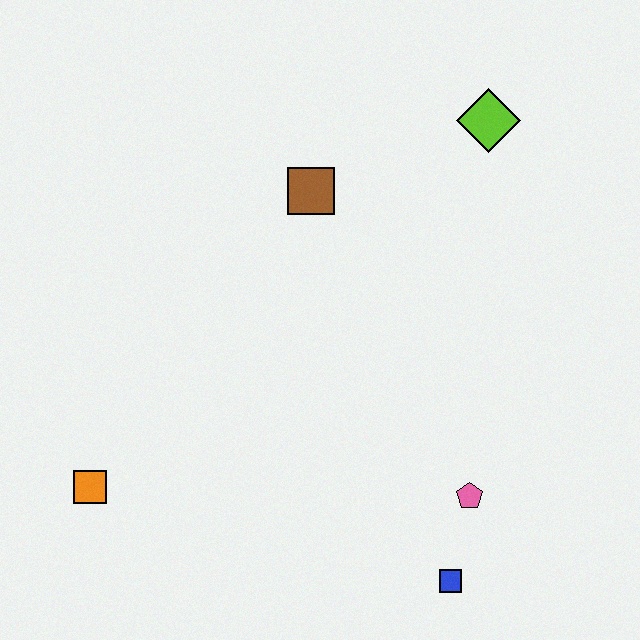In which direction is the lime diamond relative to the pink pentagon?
The lime diamond is above the pink pentagon.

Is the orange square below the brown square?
Yes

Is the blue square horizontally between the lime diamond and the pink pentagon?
No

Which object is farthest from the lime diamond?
The orange square is farthest from the lime diamond.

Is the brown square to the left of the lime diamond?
Yes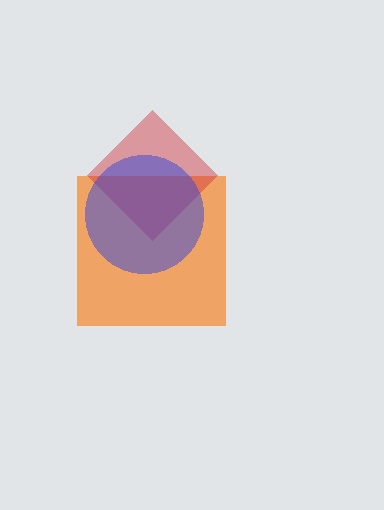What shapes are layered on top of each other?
The layered shapes are: an orange square, a red diamond, a blue circle.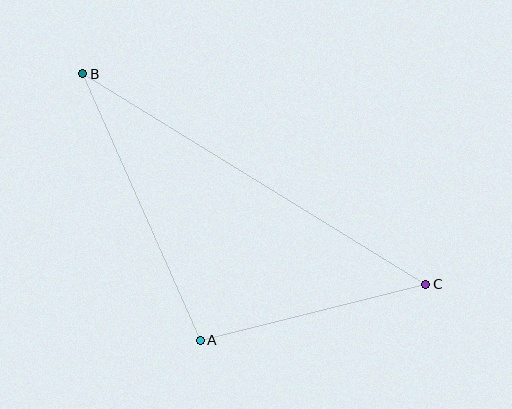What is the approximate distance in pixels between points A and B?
The distance between A and B is approximately 292 pixels.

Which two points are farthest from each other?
Points B and C are farthest from each other.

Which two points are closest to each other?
Points A and C are closest to each other.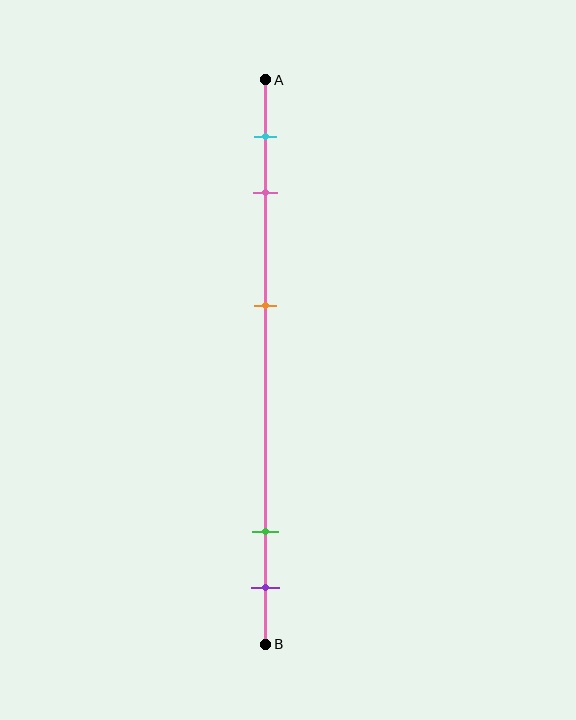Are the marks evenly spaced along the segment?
No, the marks are not evenly spaced.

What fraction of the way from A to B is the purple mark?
The purple mark is approximately 90% (0.9) of the way from A to B.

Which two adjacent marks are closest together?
The green and purple marks are the closest adjacent pair.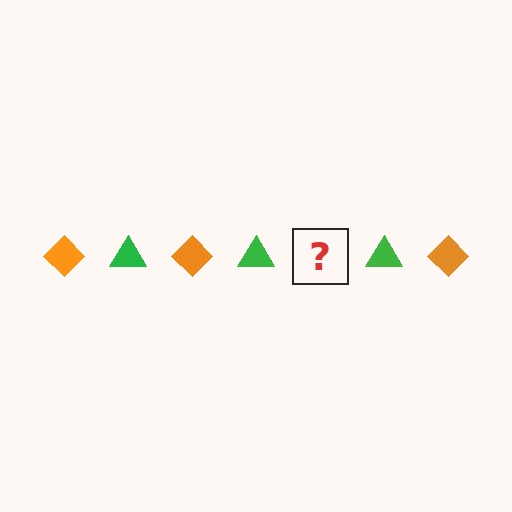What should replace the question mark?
The question mark should be replaced with an orange diamond.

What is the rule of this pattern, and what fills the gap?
The rule is that the pattern alternates between orange diamond and green triangle. The gap should be filled with an orange diamond.